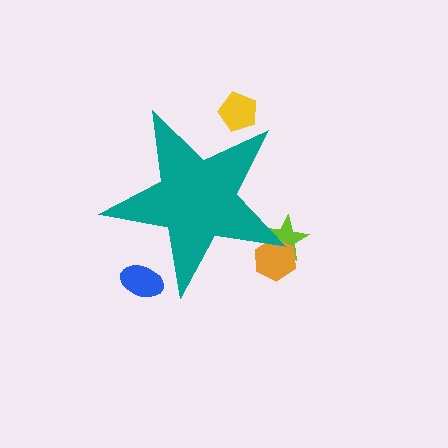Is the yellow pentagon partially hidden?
Yes, the yellow pentagon is partially hidden behind the teal star.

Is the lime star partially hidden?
Yes, the lime star is partially hidden behind the teal star.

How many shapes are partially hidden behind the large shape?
4 shapes are partially hidden.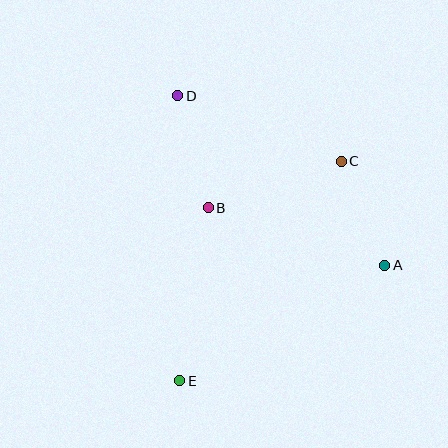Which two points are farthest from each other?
Points D and E are farthest from each other.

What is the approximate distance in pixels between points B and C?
The distance between B and C is approximately 141 pixels.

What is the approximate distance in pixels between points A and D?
The distance between A and D is approximately 268 pixels.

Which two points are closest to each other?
Points A and C are closest to each other.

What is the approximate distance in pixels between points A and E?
The distance between A and E is approximately 235 pixels.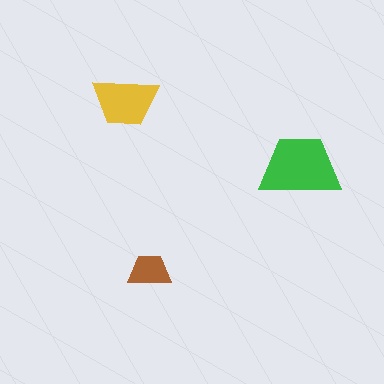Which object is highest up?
The yellow trapezoid is topmost.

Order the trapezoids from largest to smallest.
the green one, the yellow one, the brown one.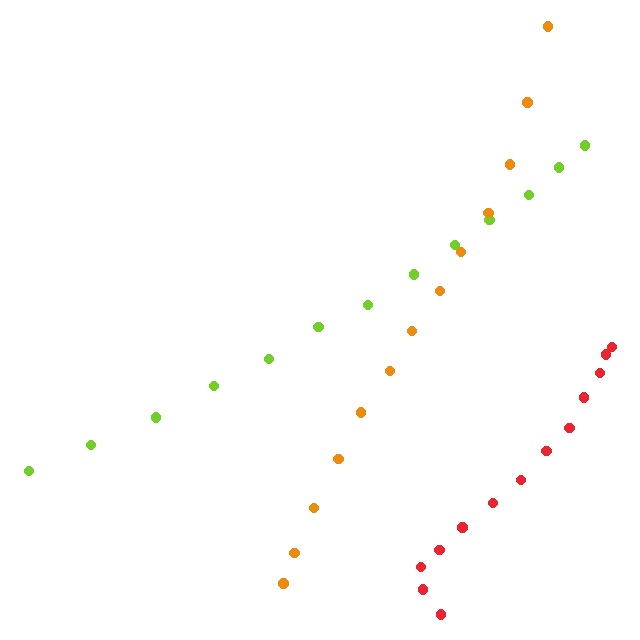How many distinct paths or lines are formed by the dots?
There are 3 distinct paths.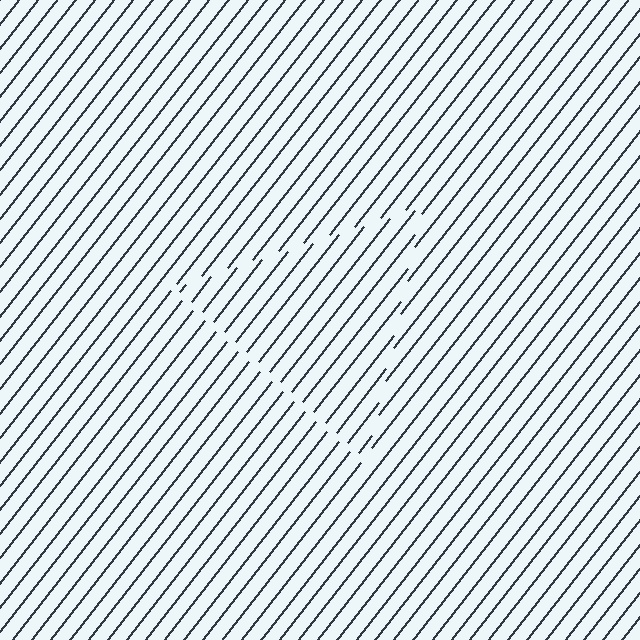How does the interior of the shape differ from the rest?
The interior of the shape contains the same grating, shifted by half a period — the contour is defined by the phase discontinuity where line-ends from the inner and outer gratings abut.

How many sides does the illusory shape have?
3 sides — the line-ends trace a triangle.